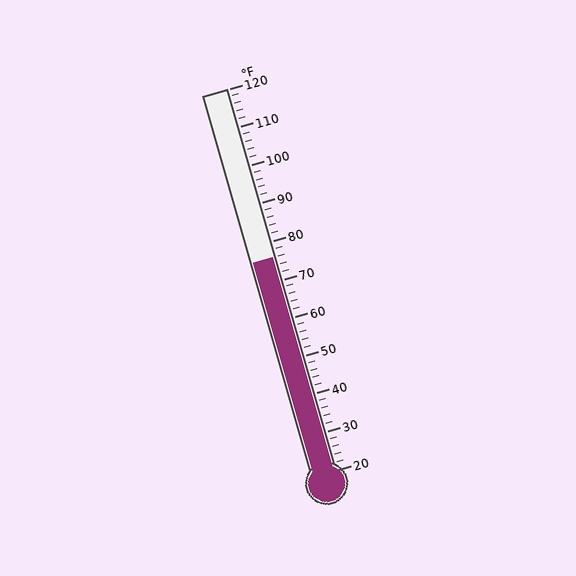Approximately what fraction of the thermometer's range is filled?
The thermometer is filled to approximately 55% of its range.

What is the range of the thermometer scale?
The thermometer scale ranges from 20°F to 120°F.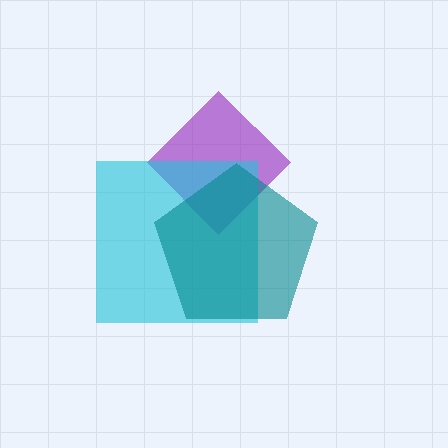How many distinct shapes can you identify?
There are 3 distinct shapes: a purple diamond, a cyan square, a teal pentagon.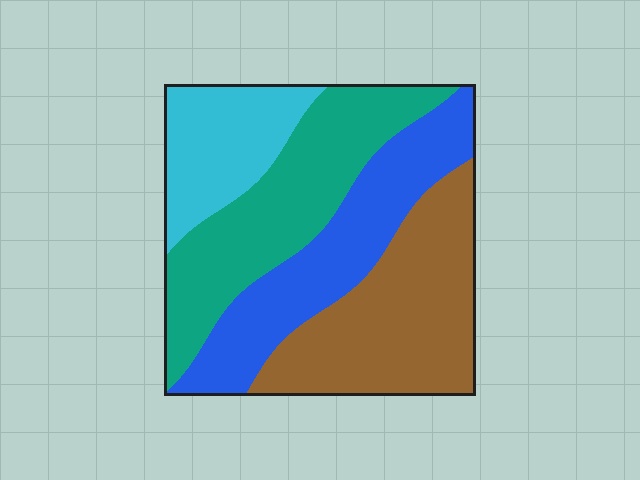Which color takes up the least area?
Cyan, at roughly 15%.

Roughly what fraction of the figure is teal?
Teal covers about 30% of the figure.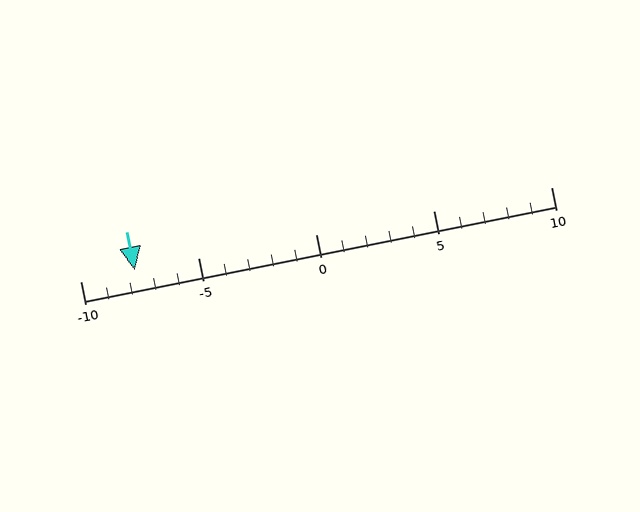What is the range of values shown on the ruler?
The ruler shows values from -10 to 10.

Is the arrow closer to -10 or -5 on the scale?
The arrow is closer to -10.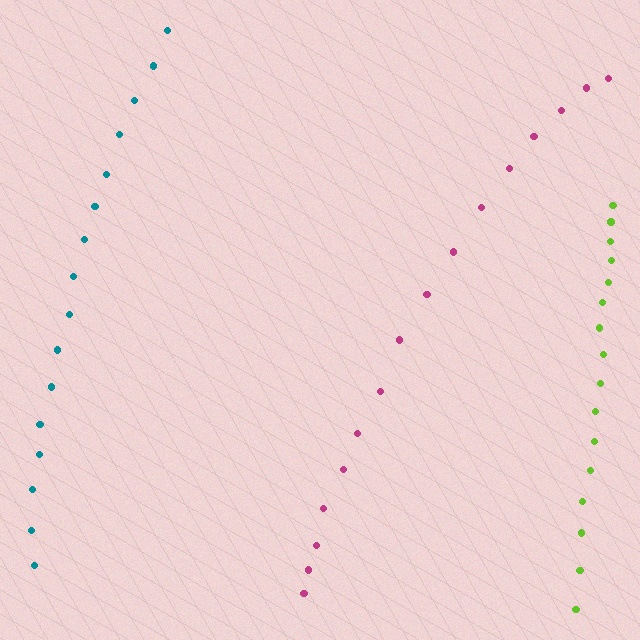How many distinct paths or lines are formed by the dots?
There are 3 distinct paths.